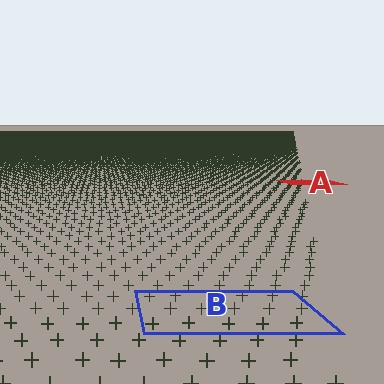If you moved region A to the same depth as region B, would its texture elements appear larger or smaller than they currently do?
They would appear larger. At a closer depth, the same texture elements are projected at a bigger on-screen size.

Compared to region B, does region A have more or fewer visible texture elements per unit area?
Region A has more texture elements per unit area — they are packed more densely because it is farther away.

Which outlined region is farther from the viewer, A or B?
Region A is farther from the viewer — the texture elements inside it appear smaller and more densely packed.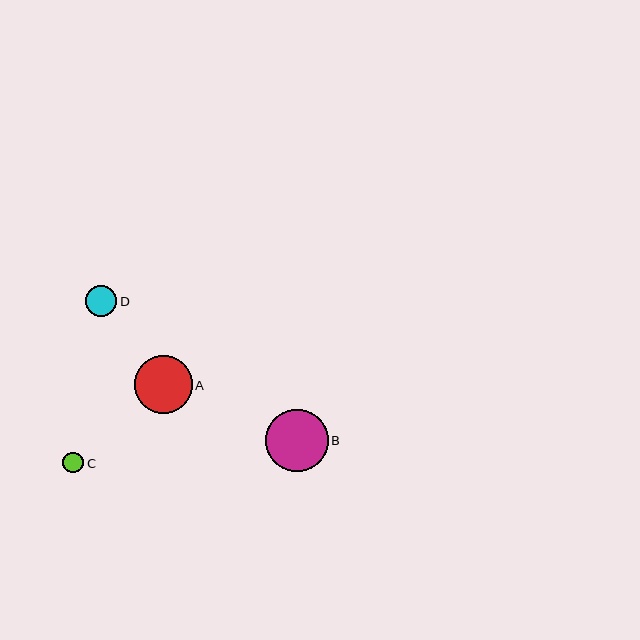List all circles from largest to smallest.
From largest to smallest: B, A, D, C.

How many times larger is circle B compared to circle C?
Circle B is approximately 3.0 times the size of circle C.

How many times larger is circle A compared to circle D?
Circle A is approximately 1.8 times the size of circle D.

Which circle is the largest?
Circle B is the largest with a size of approximately 63 pixels.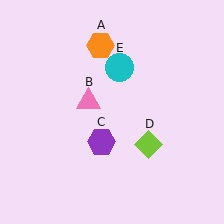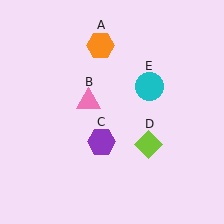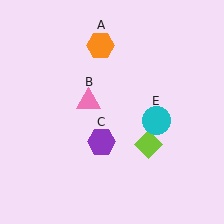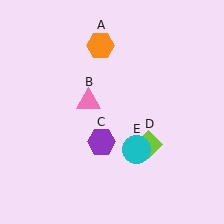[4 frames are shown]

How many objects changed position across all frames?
1 object changed position: cyan circle (object E).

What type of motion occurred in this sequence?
The cyan circle (object E) rotated clockwise around the center of the scene.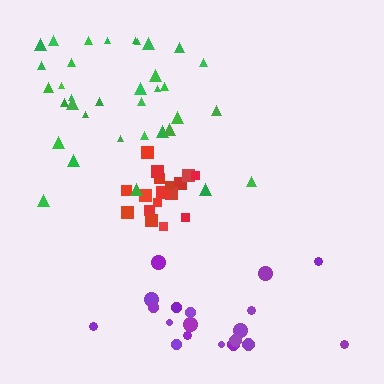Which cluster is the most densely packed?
Red.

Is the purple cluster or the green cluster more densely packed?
Green.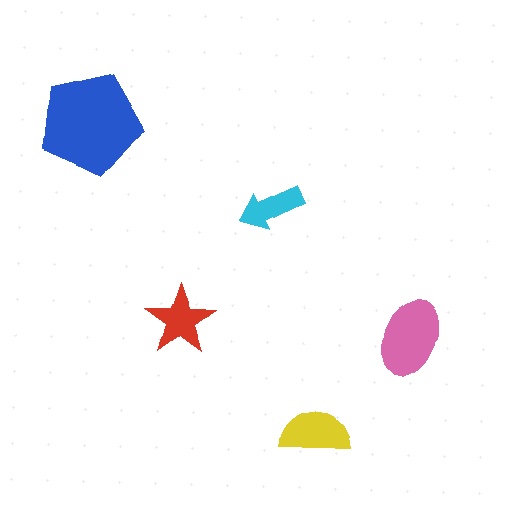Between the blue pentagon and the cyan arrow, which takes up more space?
The blue pentagon.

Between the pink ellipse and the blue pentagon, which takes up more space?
The blue pentagon.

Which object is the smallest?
The cyan arrow.